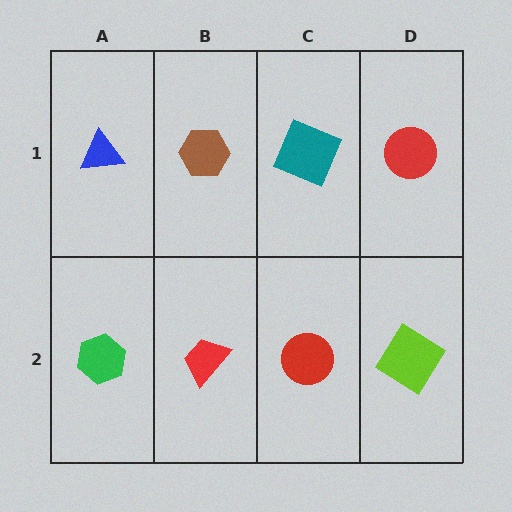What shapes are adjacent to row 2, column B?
A brown hexagon (row 1, column B), a green hexagon (row 2, column A), a red circle (row 2, column C).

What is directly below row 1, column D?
A lime diamond.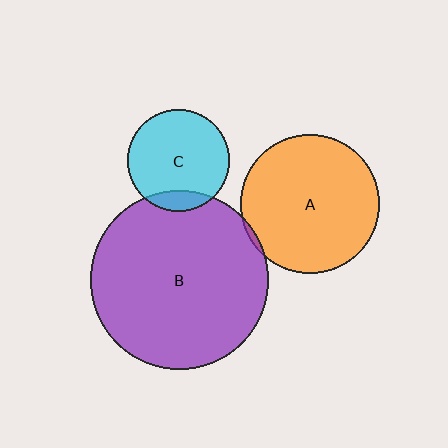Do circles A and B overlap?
Yes.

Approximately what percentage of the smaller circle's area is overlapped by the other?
Approximately 5%.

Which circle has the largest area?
Circle B (purple).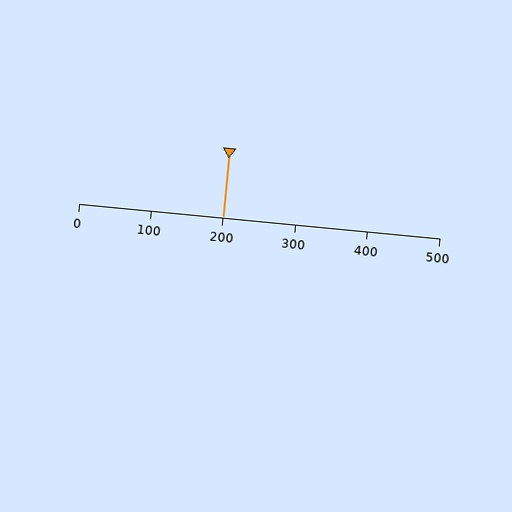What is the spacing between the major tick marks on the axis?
The major ticks are spaced 100 apart.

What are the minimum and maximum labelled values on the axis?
The axis runs from 0 to 500.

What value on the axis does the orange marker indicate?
The marker indicates approximately 200.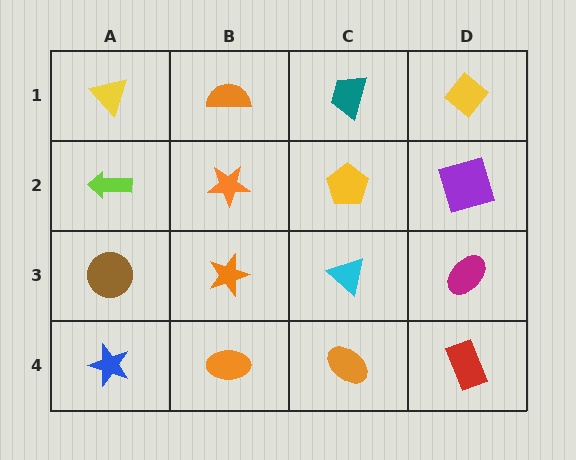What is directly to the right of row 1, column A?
An orange semicircle.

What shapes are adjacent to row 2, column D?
A yellow diamond (row 1, column D), a magenta ellipse (row 3, column D), a yellow pentagon (row 2, column C).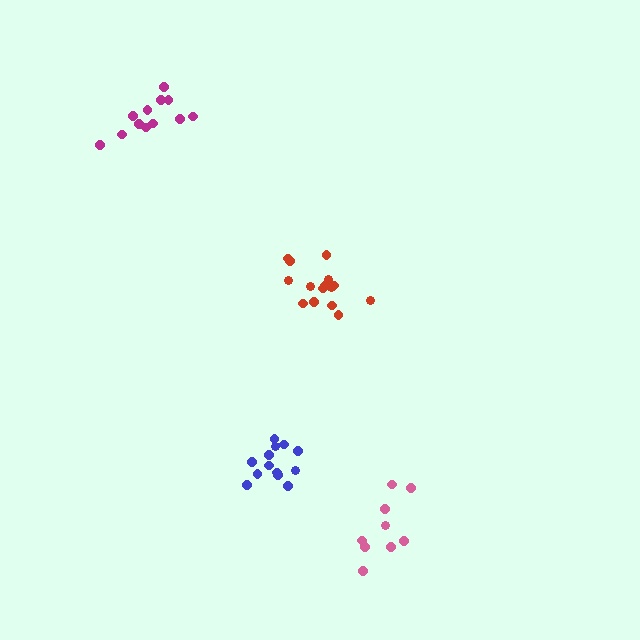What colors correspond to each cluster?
The clusters are colored: blue, red, pink, magenta.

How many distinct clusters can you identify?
There are 4 distinct clusters.